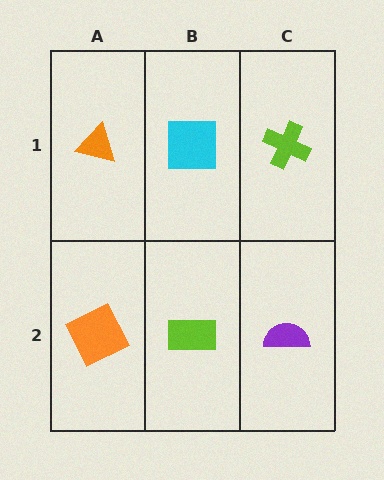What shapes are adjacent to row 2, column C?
A lime cross (row 1, column C), a lime rectangle (row 2, column B).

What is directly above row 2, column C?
A lime cross.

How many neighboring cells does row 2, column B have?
3.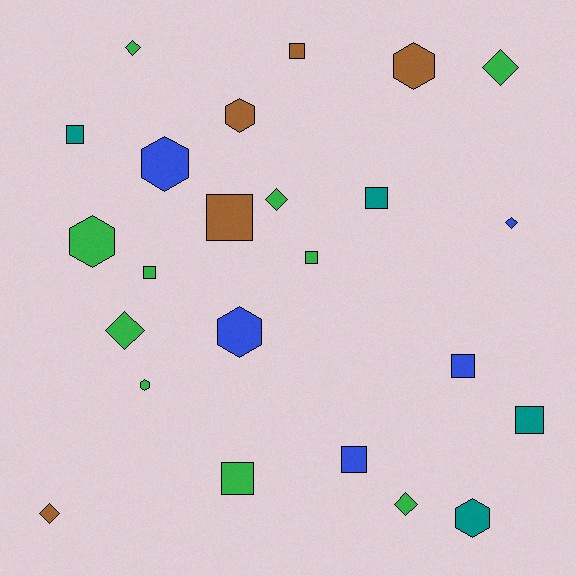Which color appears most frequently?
Green, with 10 objects.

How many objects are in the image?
There are 24 objects.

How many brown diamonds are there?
There is 1 brown diamond.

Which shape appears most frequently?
Square, with 10 objects.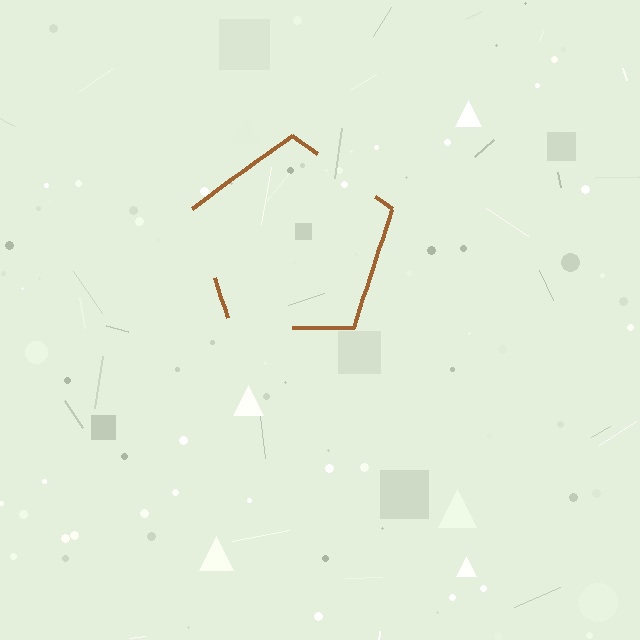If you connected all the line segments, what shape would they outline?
They would outline a pentagon.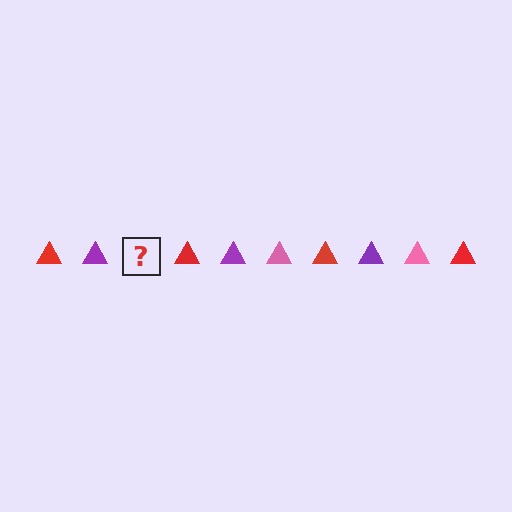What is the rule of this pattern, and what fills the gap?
The rule is that the pattern cycles through red, purple, pink triangles. The gap should be filled with a pink triangle.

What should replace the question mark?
The question mark should be replaced with a pink triangle.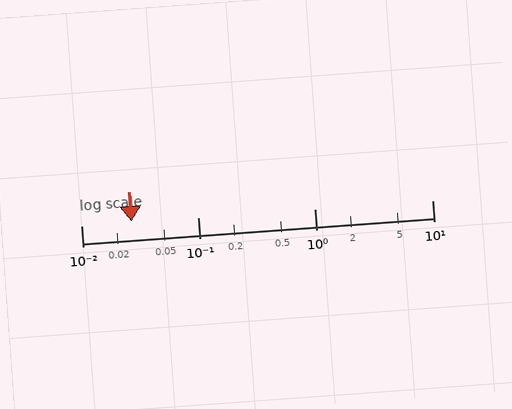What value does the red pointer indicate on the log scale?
The pointer indicates approximately 0.027.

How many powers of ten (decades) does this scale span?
The scale spans 3 decades, from 0.01 to 10.